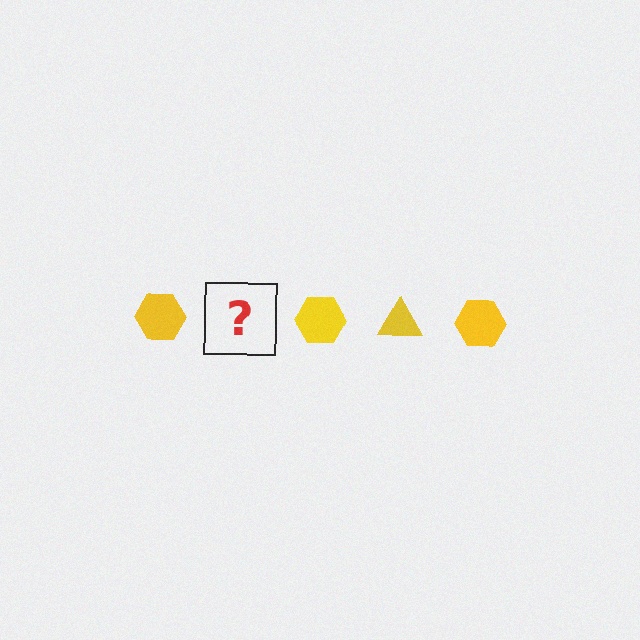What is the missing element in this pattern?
The missing element is a yellow triangle.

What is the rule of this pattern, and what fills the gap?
The rule is that the pattern cycles through hexagon, triangle shapes in yellow. The gap should be filled with a yellow triangle.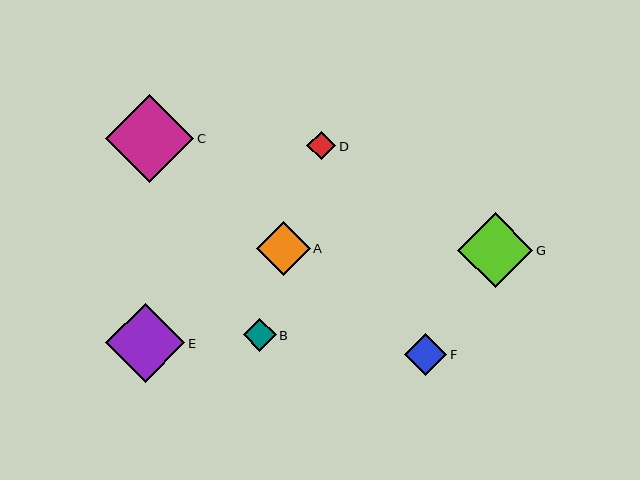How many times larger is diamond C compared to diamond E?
Diamond C is approximately 1.1 times the size of diamond E.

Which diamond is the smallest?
Diamond D is the smallest with a size of approximately 29 pixels.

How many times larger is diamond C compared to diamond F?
Diamond C is approximately 2.1 times the size of diamond F.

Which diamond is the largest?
Diamond C is the largest with a size of approximately 88 pixels.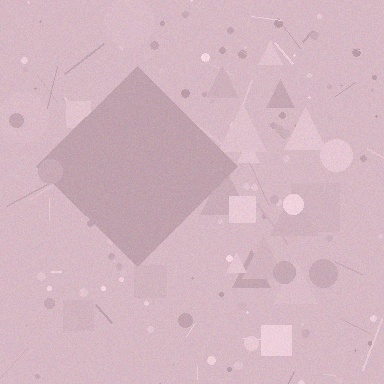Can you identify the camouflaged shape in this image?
The camouflaged shape is a diamond.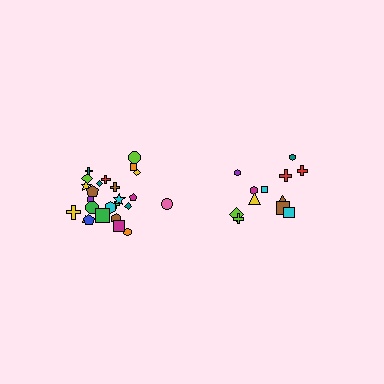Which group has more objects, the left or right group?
The left group.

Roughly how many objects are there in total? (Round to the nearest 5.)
Roughly 35 objects in total.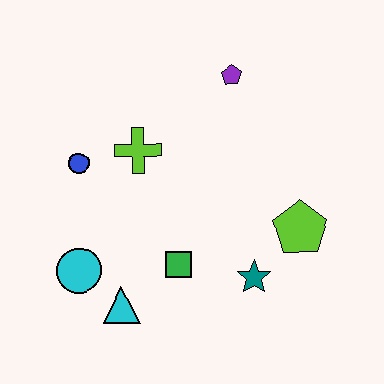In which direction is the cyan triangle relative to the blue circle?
The cyan triangle is below the blue circle.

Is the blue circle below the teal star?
No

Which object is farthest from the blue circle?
The lime pentagon is farthest from the blue circle.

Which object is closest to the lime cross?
The blue circle is closest to the lime cross.